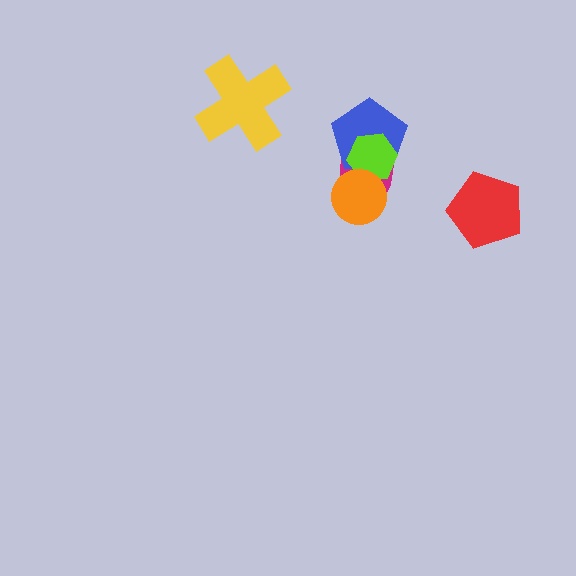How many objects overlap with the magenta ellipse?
3 objects overlap with the magenta ellipse.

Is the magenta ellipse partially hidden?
Yes, it is partially covered by another shape.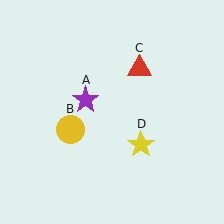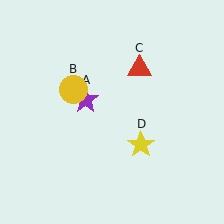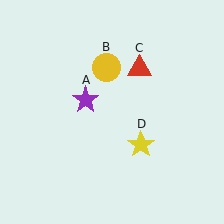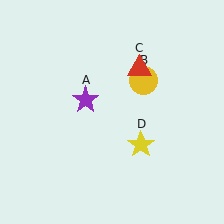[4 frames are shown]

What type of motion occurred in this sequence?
The yellow circle (object B) rotated clockwise around the center of the scene.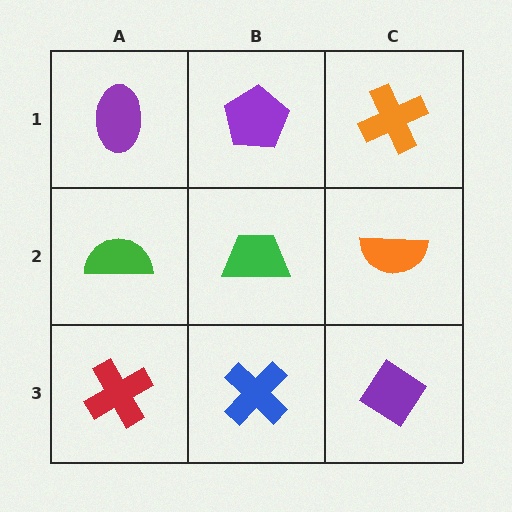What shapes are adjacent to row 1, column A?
A green semicircle (row 2, column A), a purple pentagon (row 1, column B).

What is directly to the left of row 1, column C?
A purple pentagon.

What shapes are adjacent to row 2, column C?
An orange cross (row 1, column C), a purple diamond (row 3, column C), a green trapezoid (row 2, column B).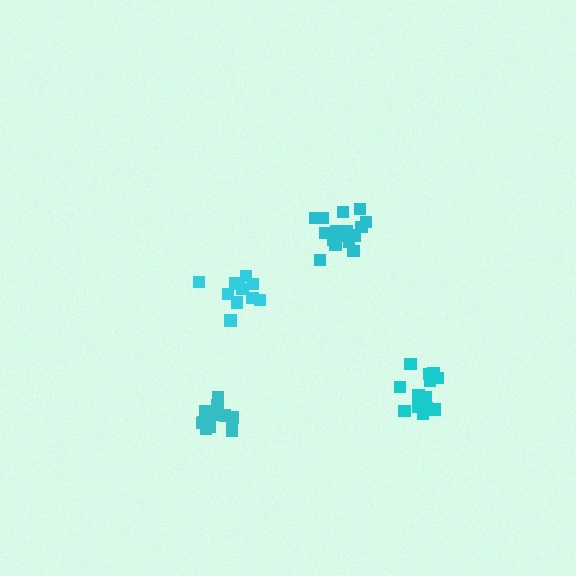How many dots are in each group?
Group 1: 13 dots, Group 2: 17 dots, Group 3: 11 dots, Group 4: 17 dots (58 total).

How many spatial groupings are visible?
There are 4 spatial groupings.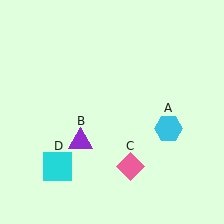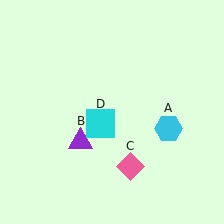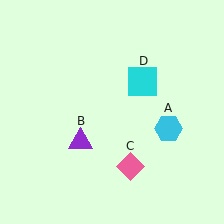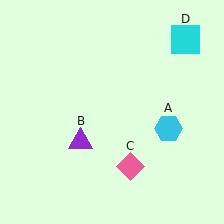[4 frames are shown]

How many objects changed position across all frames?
1 object changed position: cyan square (object D).